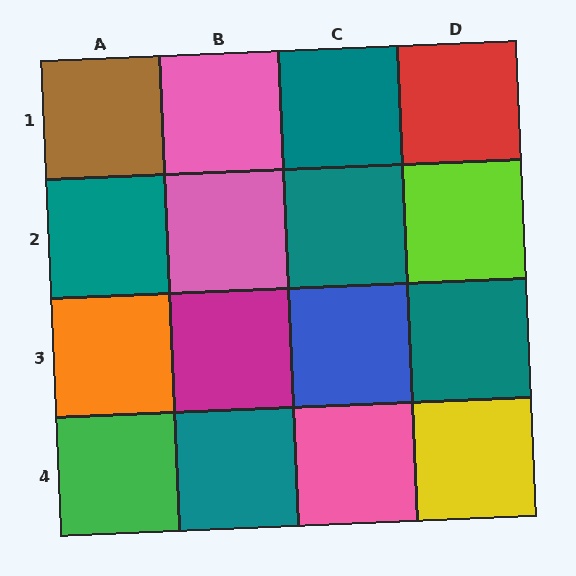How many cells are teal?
5 cells are teal.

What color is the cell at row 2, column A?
Teal.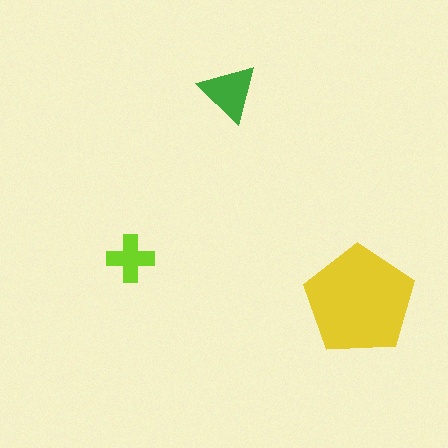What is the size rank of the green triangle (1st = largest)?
2nd.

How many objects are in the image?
There are 3 objects in the image.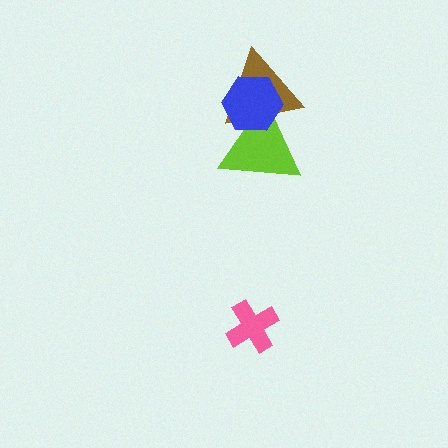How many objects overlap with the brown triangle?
2 objects overlap with the brown triangle.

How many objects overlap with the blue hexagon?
2 objects overlap with the blue hexagon.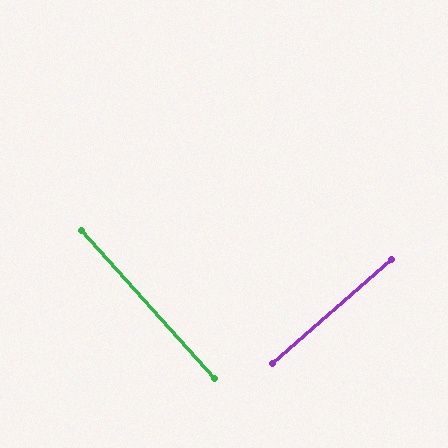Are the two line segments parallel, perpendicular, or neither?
Perpendicular — they meet at approximately 89°.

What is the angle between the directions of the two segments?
Approximately 89 degrees.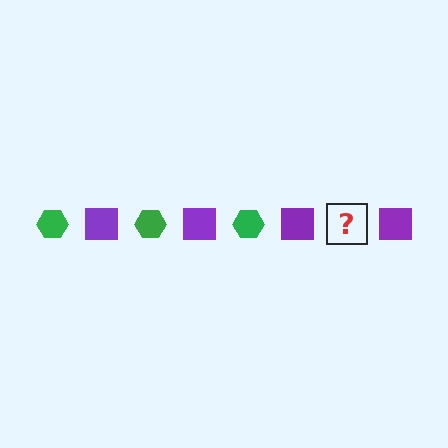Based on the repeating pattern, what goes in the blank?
The blank should be a green hexagon.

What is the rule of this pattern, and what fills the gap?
The rule is that the pattern alternates between green hexagon and purple square. The gap should be filled with a green hexagon.